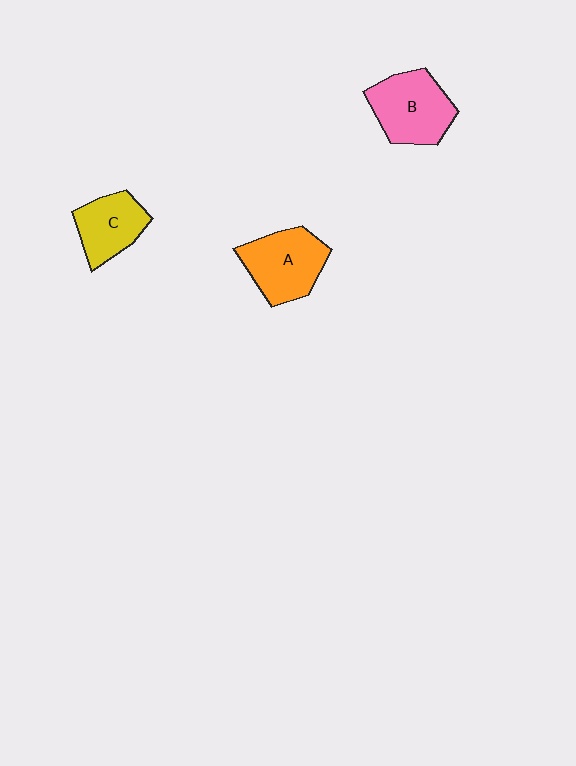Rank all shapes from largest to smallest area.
From largest to smallest: B (pink), A (orange), C (yellow).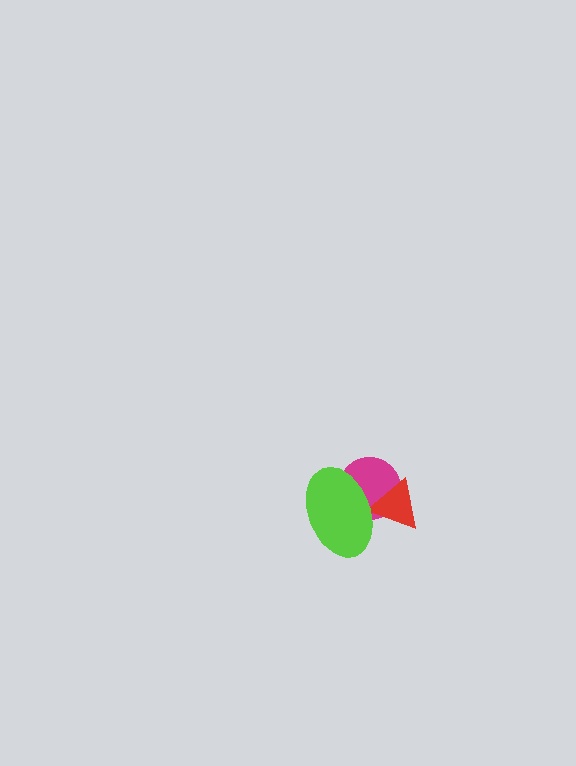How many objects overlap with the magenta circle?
2 objects overlap with the magenta circle.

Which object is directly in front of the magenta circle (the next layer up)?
The red triangle is directly in front of the magenta circle.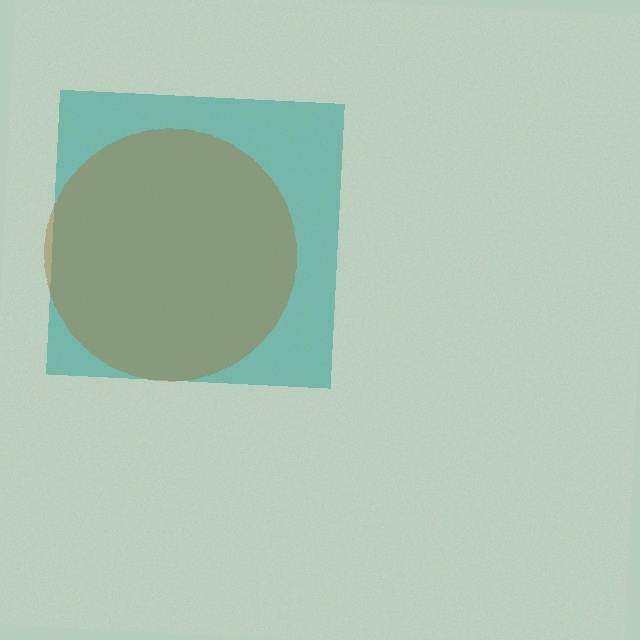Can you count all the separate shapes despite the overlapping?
Yes, there are 2 separate shapes.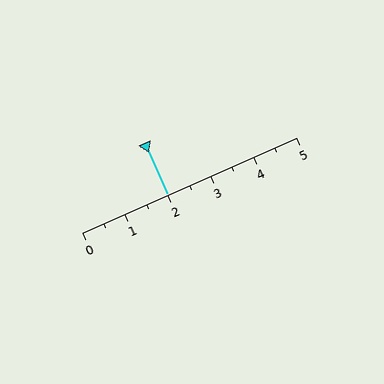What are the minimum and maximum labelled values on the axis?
The axis runs from 0 to 5.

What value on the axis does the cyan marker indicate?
The marker indicates approximately 2.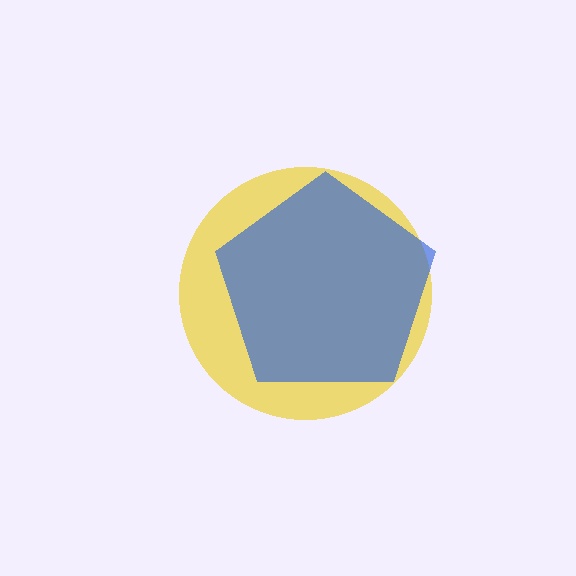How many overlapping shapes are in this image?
There are 2 overlapping shapes in the image.